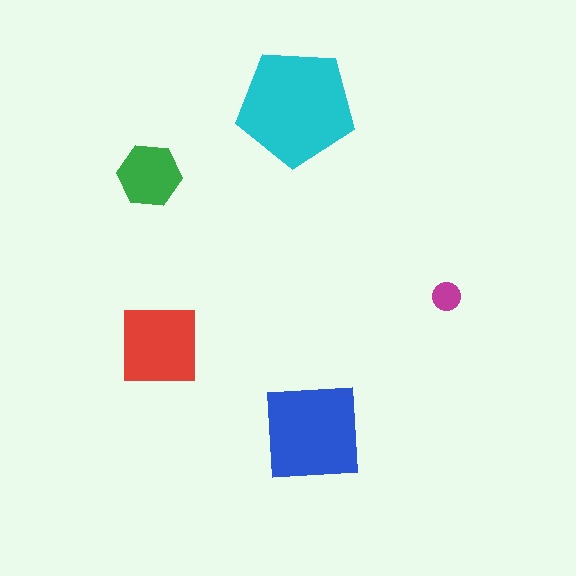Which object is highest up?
The cyan pentagon is topmost.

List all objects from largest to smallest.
The cyan pentagon, the blue square, the red square, the green hexagon, the magenta circle.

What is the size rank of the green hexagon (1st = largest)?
4th.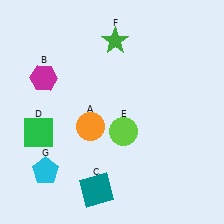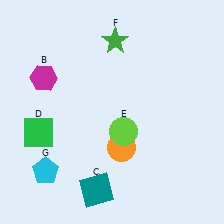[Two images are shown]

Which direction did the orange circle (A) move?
The orange circle (A) moved right.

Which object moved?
The orange circle (A) moved right.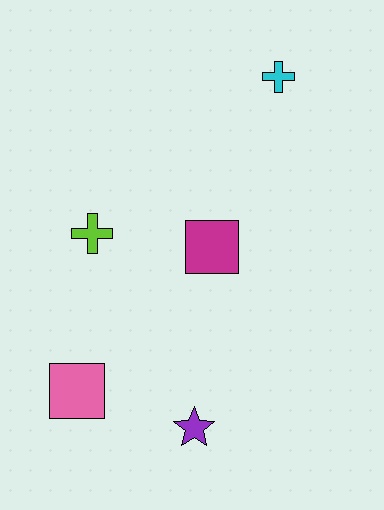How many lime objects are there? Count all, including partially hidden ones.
There is 1 lime object.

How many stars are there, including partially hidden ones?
There is 1 star.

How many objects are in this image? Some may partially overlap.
There are 5 objects.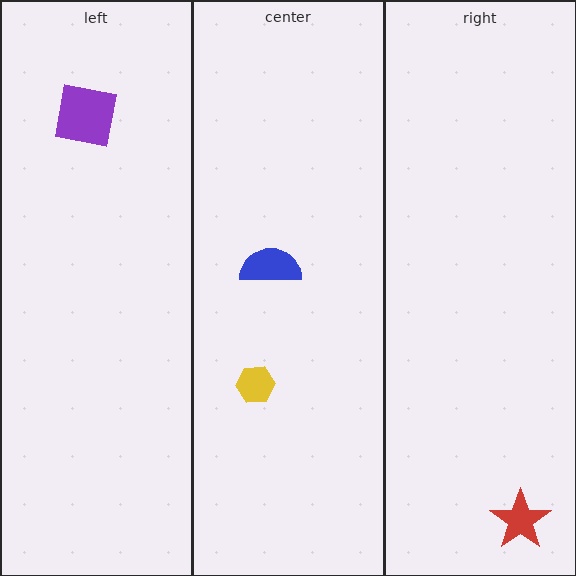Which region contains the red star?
The right region.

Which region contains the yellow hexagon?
The center region.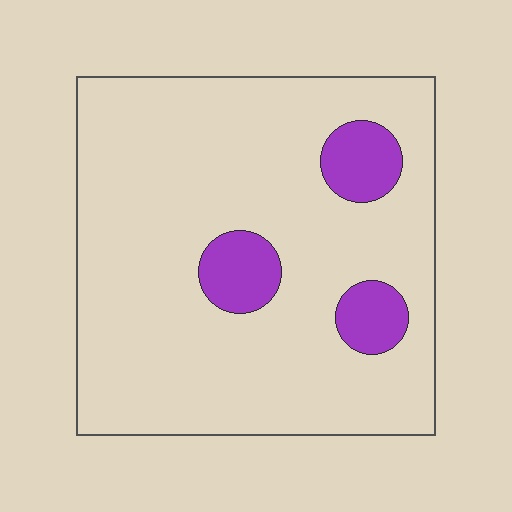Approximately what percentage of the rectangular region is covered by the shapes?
Approximately 10%.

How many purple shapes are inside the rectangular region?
3.